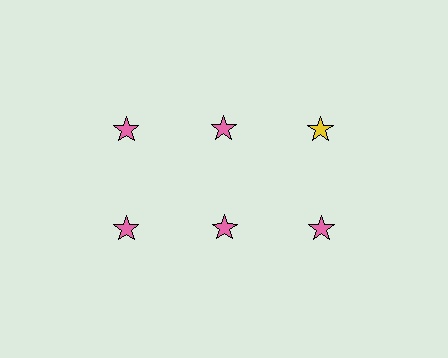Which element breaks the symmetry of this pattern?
The yellow star in the top row, center column breaks the symmetry. All other shapes are pink stars.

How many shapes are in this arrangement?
There are 6 shapes arranged in a grid pattern.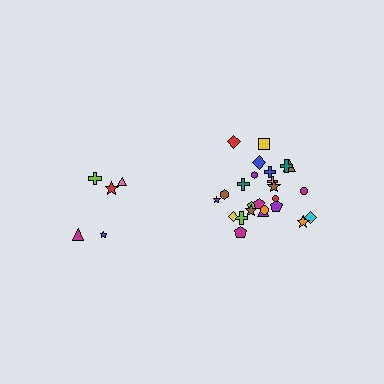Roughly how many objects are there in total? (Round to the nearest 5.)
Roughly 30 objects in total.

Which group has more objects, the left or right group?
The right group.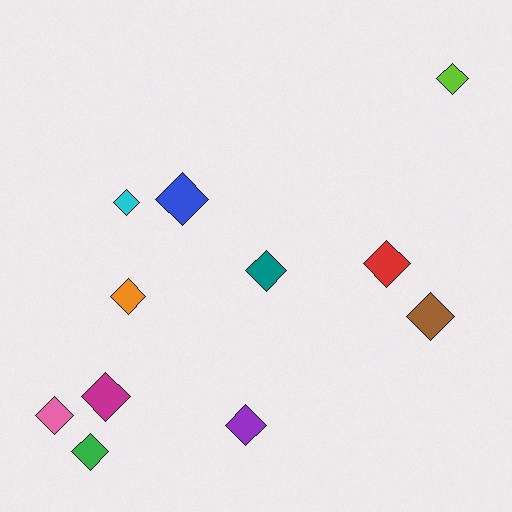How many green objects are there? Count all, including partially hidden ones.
There is 1 green object.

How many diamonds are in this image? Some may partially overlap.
There are 11 diamonds.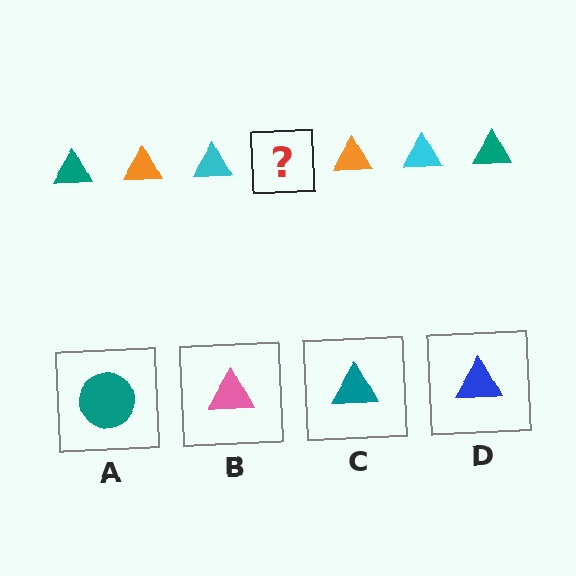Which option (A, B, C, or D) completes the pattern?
C.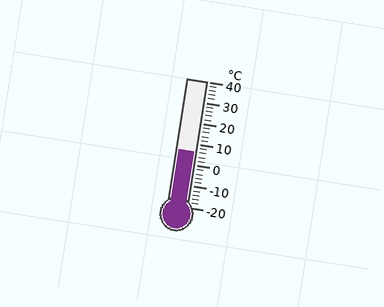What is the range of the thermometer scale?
The thermometer scale ranges from -20°C to 40°C.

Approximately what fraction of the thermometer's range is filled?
The thermometer is filled to approximately 45% of its range.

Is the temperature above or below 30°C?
The temperature is below 30°C.